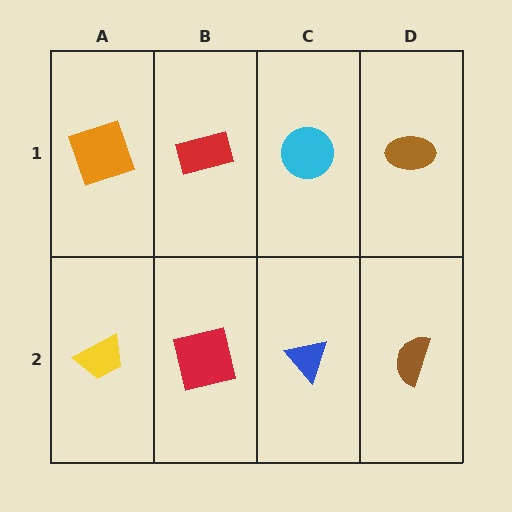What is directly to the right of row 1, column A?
A red rectangle.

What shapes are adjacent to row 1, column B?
A red square (row 2, column B), an orange square (row 1, column A), a cyan circle (row 1, column C).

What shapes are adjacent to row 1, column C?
A blue triangle (row 2, column C), a red rectangle (row 1, column B), a brown ellipse (row 1, column D).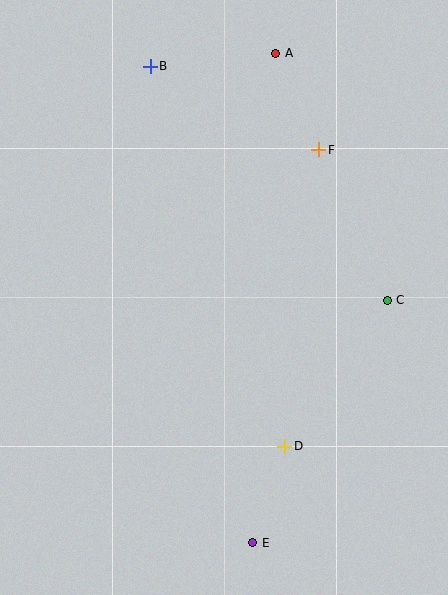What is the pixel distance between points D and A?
The distance between D and A is 393 pixels.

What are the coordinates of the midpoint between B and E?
The midpoint between B and E is at (202, 304).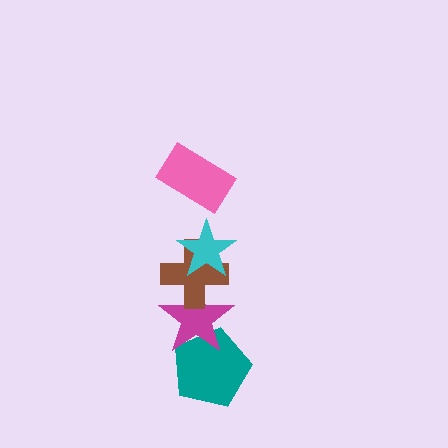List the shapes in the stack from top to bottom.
From top to bottom: the pink rectangle, the cyan star, the brown cross, the magenta star, the teal pentagon.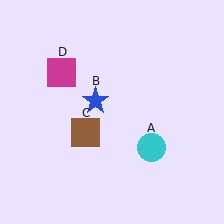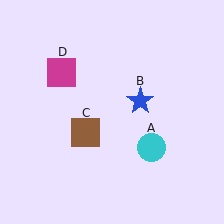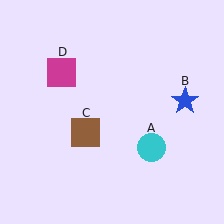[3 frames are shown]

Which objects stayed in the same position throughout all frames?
Cyan circle (object A) and brown square (object C) and magenta square (object D) remained stationary.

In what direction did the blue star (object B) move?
The blue star (object B) moved right.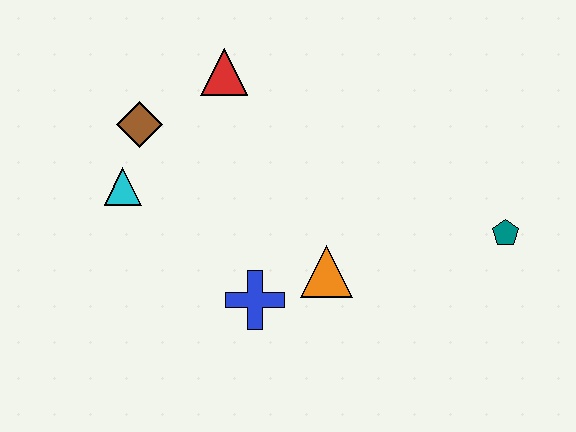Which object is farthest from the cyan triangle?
The teal pentagon is farthest from the cyan triangle.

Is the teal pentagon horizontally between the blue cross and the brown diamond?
No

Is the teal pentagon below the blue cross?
No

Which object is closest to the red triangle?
The brown diamond is closest to the red triangle.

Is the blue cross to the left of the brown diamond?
No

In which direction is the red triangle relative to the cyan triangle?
The red triangle is above the cyan triangle.